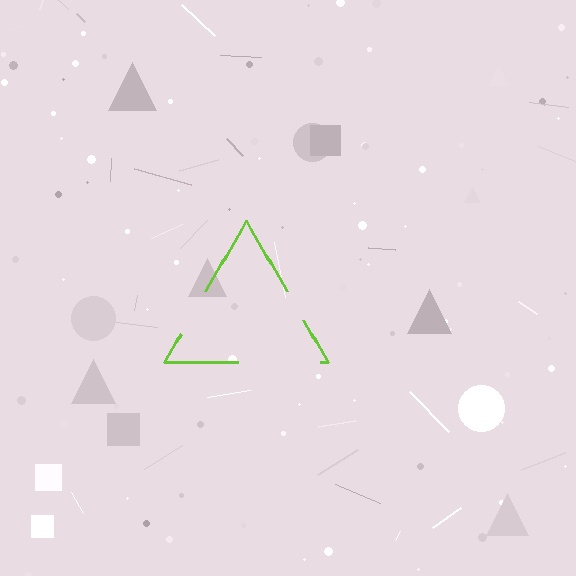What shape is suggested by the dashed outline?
The dashed outline suggests a triangle.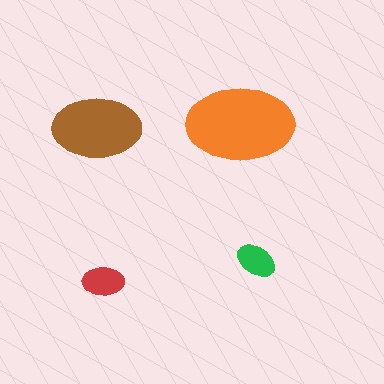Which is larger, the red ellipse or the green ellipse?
The red one.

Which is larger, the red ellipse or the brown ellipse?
The brown one.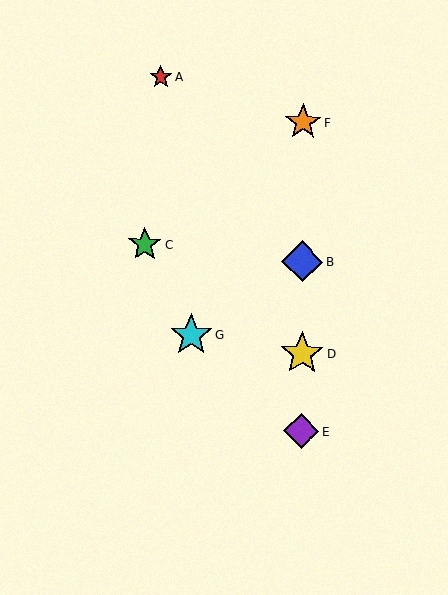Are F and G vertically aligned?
No, F is at x≈303 and G is at x≈191.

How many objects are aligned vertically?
4 objects (B, D, E, F) are aligned vertically.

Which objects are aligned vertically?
Objects B, D, E, F are aligned vertically.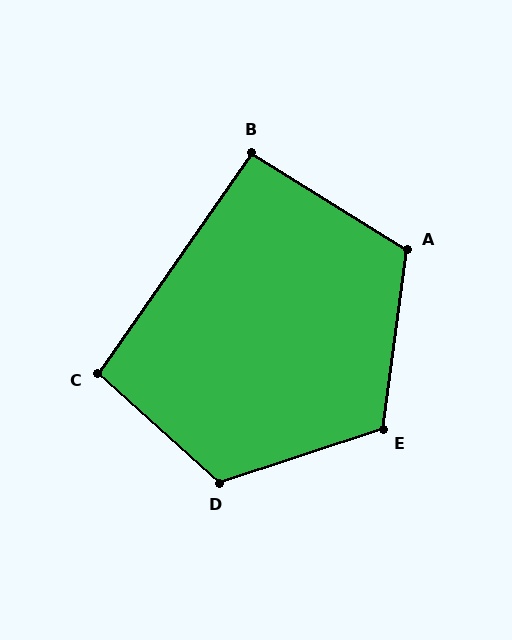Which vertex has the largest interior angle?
D, at approximately 120 degrees.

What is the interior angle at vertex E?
Approximately 116 degrees (obtuse).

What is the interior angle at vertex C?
Approximately 97 degrees (obtuse).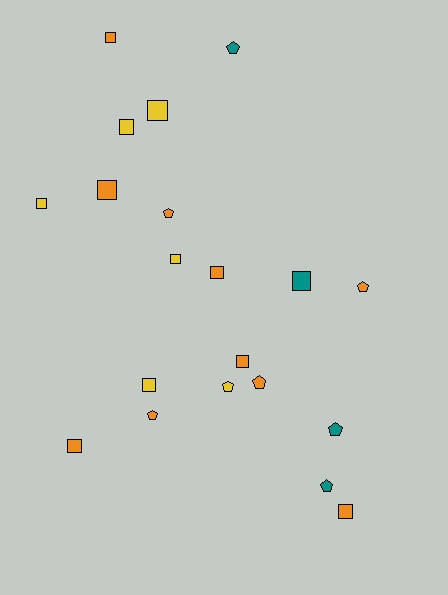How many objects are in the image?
There are 20 objects.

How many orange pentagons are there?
There are 4 orange pentagons.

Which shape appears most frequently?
Square, with 12 objects.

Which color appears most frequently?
Orange, with 10 objects.